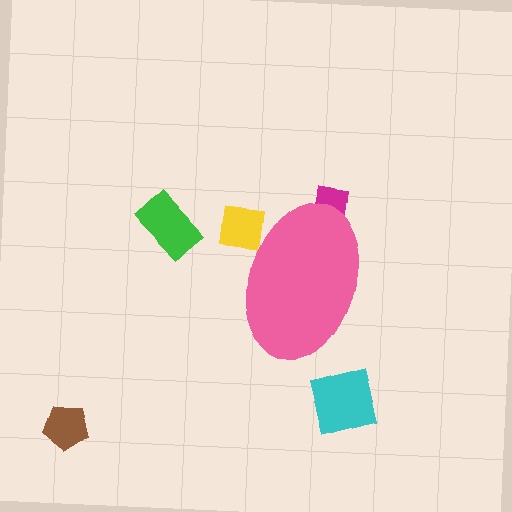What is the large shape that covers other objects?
A pink ellipse.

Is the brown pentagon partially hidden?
No, the brown pentagon is fully visible.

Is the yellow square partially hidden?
Yes, the yellow square is partially hidden behind the pink ellipse.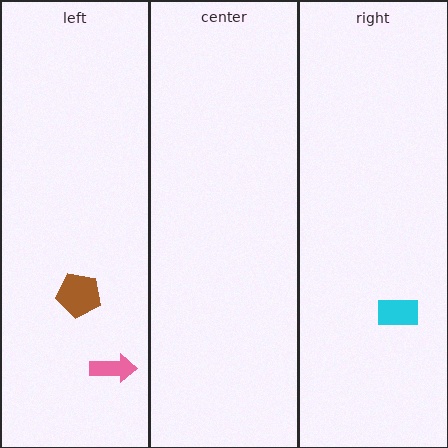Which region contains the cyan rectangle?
The right region.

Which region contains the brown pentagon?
The left region.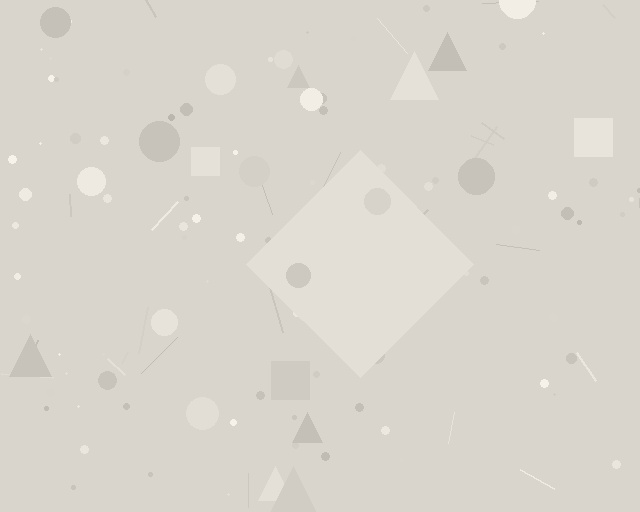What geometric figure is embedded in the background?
A diamond is embedded in the background.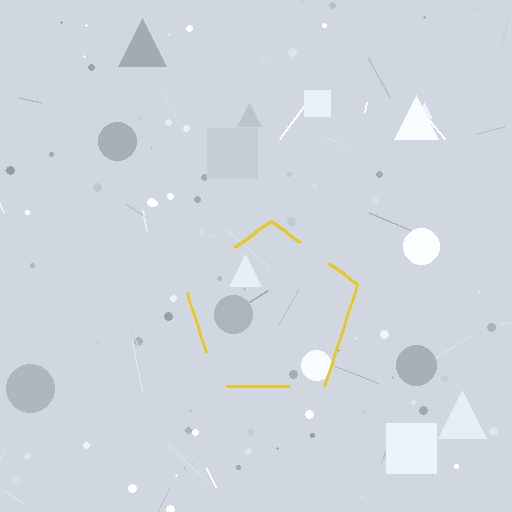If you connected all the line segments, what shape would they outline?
They would outline a pentagon.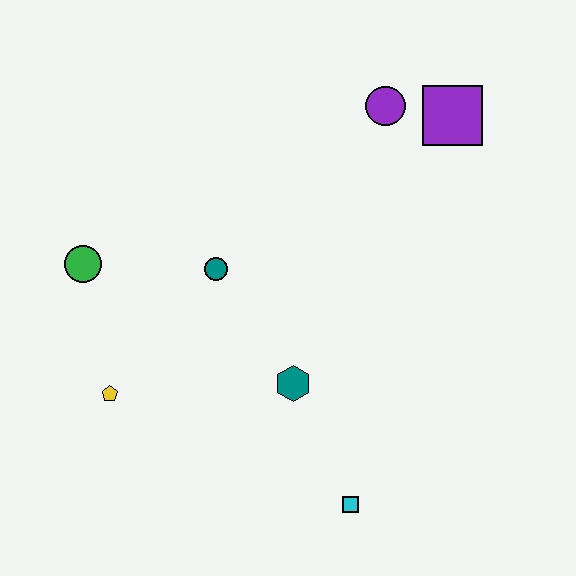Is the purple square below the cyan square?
No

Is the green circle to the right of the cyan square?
No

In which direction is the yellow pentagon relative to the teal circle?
The yellow pentagon is below the teal circle.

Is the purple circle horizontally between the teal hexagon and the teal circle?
No